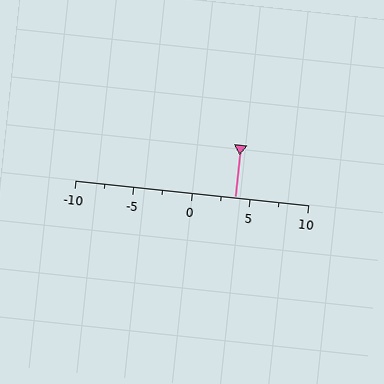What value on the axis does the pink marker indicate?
The marker indicates approximately 3.8.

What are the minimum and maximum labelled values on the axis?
The axis runs from -10 to 10.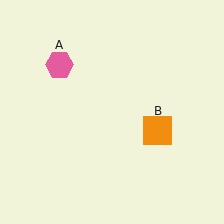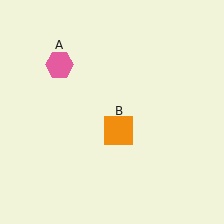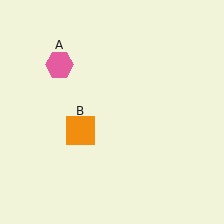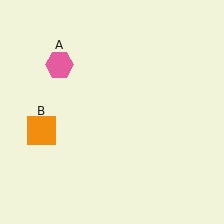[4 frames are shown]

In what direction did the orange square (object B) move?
The orange square (object B) moved left.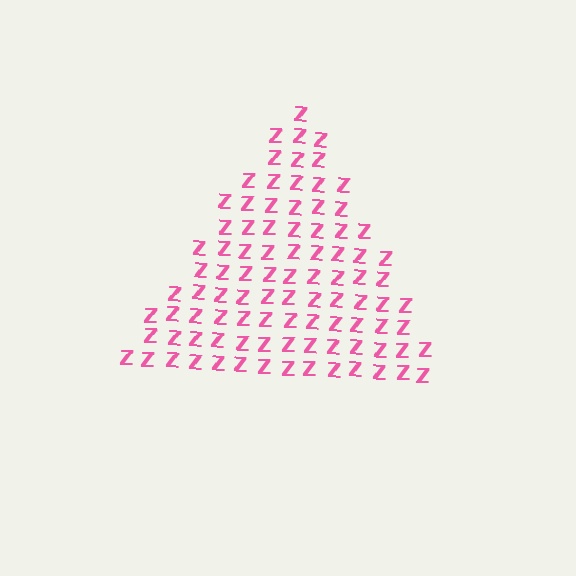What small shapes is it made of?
It is made of small letter Z's.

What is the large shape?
The large shape is a triangle.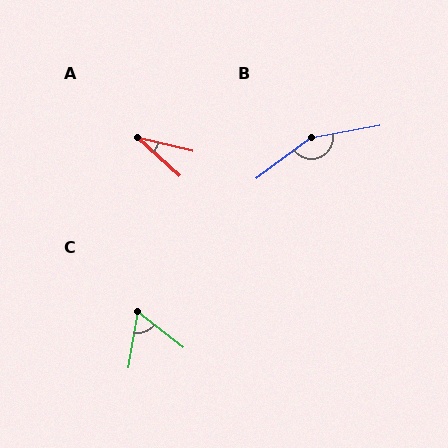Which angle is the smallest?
A, at approximately 29 degrees.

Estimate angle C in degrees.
Approximately 61 degrees.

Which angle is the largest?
B, at approximately 153 degrees.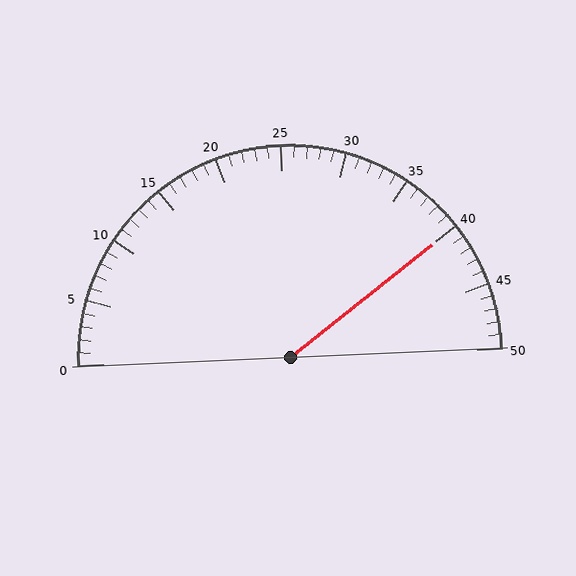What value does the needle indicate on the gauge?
The needle indicates approximately 40.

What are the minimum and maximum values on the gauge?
The gauge ranges from 0 to 50.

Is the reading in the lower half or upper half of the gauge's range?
The reading is in the upper half of the range (0 to 50).